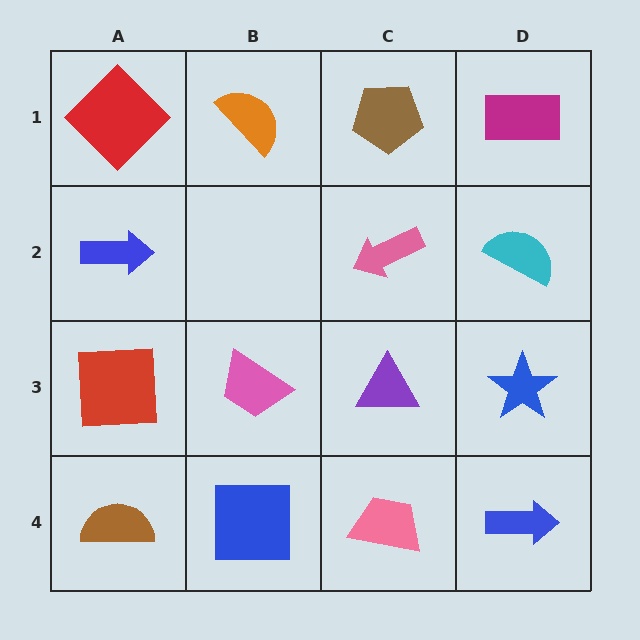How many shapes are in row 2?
3 shapes.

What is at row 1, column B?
An orange semicircle.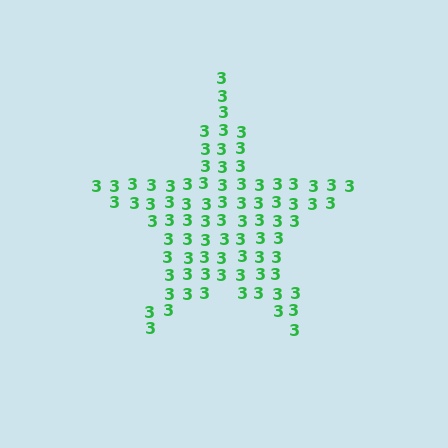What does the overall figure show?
The overall figure shows a star.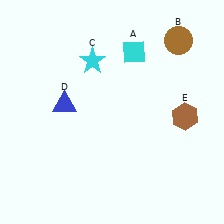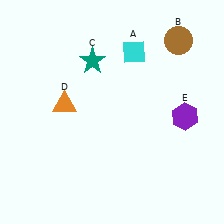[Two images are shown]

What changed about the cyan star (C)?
In Image 1, C is cyan. In Image 2, it changed to teal.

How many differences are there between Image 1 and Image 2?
There are 3 differences between the two images.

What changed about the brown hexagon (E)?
In Image 1, E is brown. In Image 2, it changed to purple.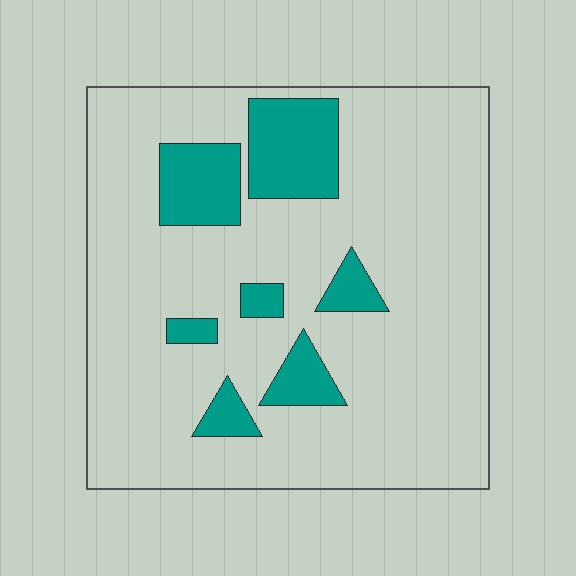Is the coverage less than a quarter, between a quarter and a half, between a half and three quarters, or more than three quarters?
Less than a quarter.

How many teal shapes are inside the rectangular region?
7.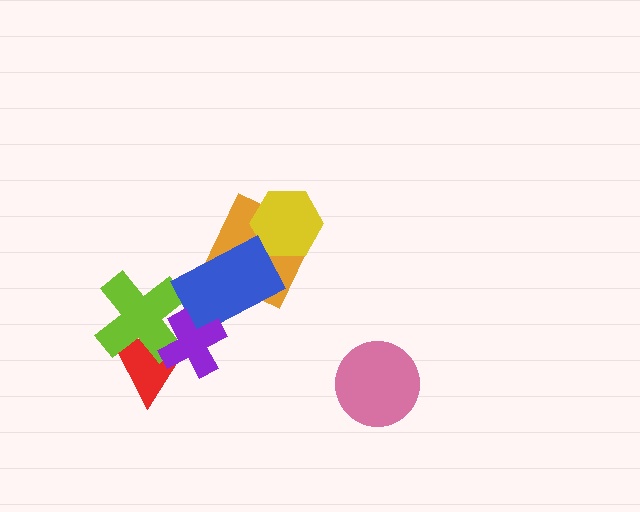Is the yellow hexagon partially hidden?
No, no other shape covers it.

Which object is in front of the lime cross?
The purple cross is in front of the lime cross.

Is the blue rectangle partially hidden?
Yes, it is partially covered by another shape.